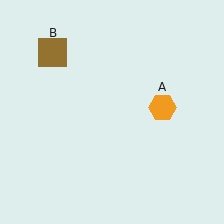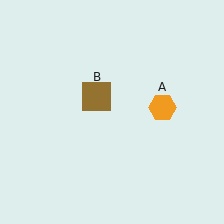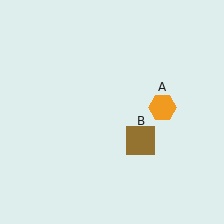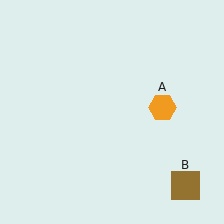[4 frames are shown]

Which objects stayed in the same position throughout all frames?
Orange hexagon (object A) remained stationary.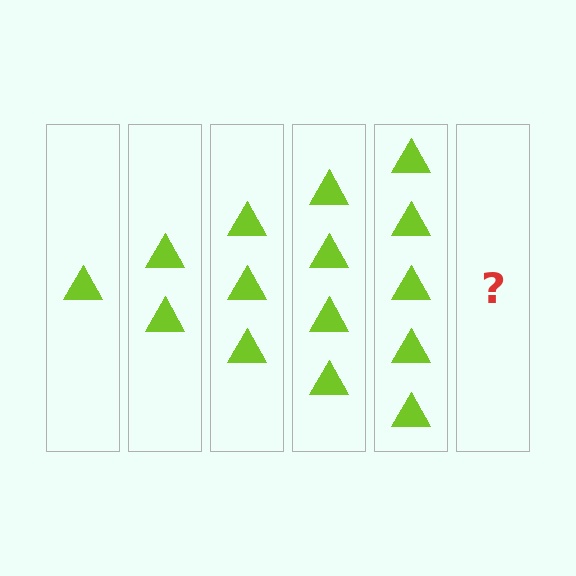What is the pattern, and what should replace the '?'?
The pattern is that each step adds one more triangle. The '?' should be 6 triangles.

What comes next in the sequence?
The next element should be 6 triangles.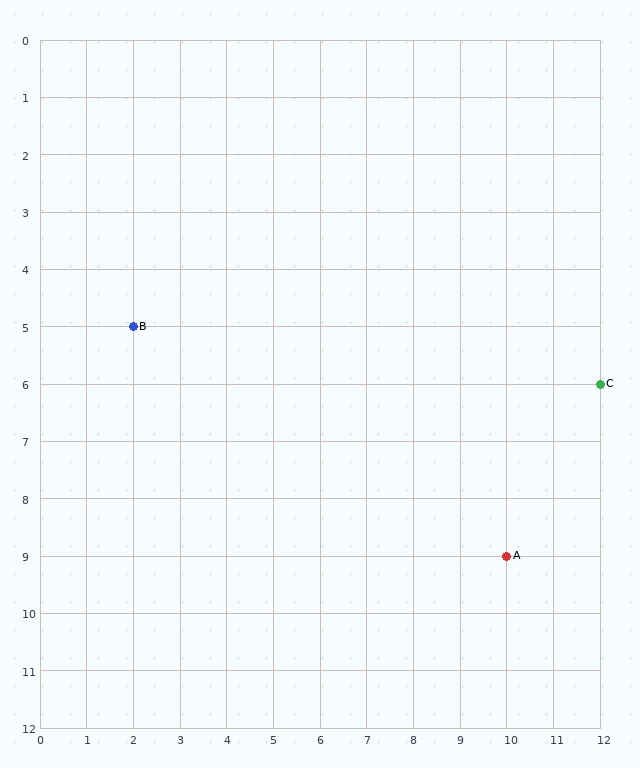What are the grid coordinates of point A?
Point A is at grid coordinates (10, 9).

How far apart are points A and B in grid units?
Points A and B are 8 columns and 4 rows apart (about 8.9 grid units diagonally).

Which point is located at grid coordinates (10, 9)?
Point A is at (10, 9).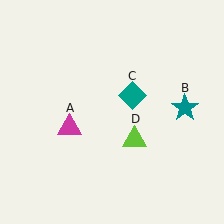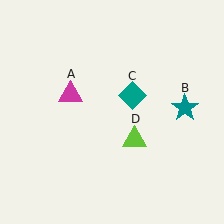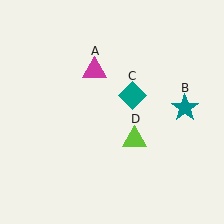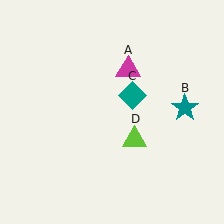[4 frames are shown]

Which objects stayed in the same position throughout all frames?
Teal star (object B) and teal diamond (object C) and lime triangle (object D) remained stationary.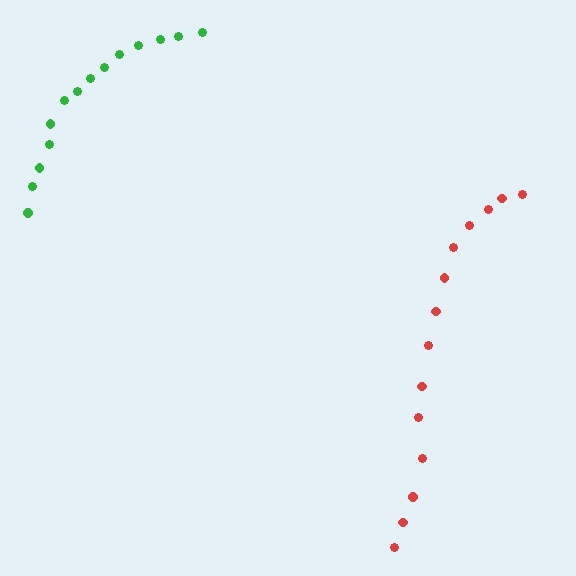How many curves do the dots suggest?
There are 2 distinct paths.